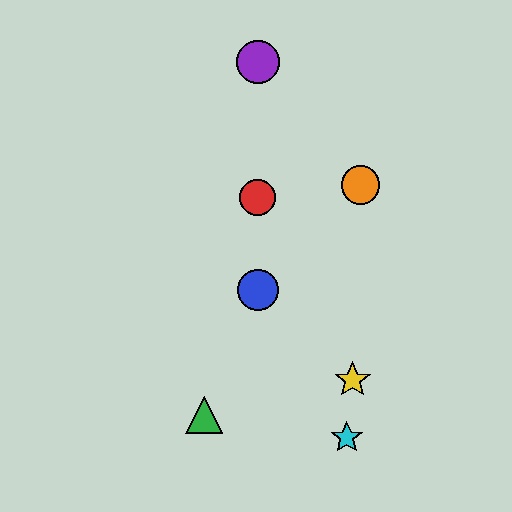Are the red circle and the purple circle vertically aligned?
Yes, both are at x≈258.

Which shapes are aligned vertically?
The red circle, the blue circle, the purple circle are aligned vertically.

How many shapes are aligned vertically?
3 shapes (the red circle, the blue circle, the purple circle) are aligned vertically.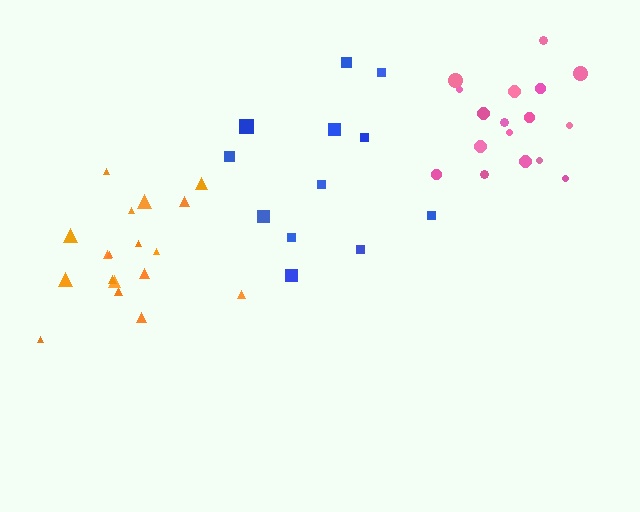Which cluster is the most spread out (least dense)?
Blue.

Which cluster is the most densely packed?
Orange.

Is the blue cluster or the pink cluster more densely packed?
Pink.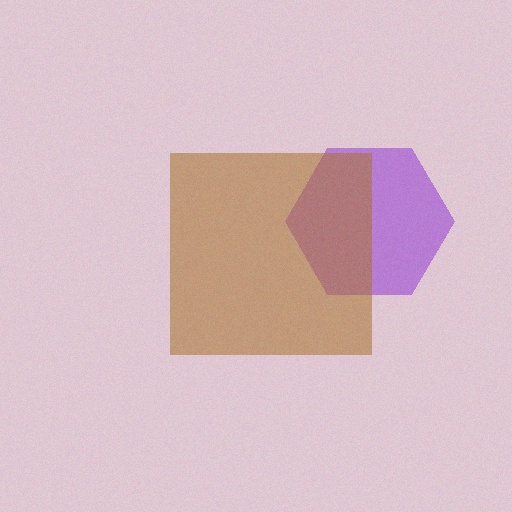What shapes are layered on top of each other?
The layered shapes are: a purple hexagon, a brown square.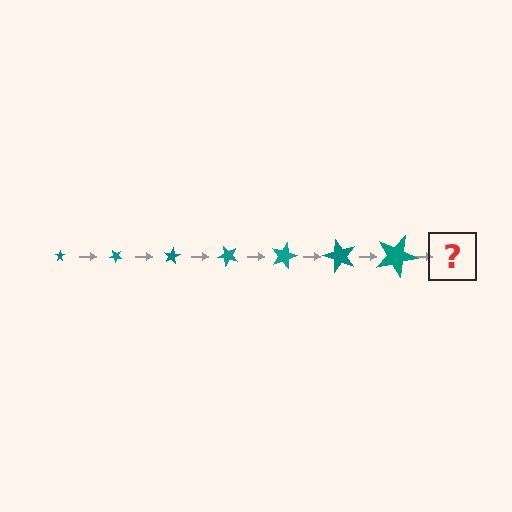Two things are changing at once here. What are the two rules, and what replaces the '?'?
The two rules are that the star grows larger each step and it rotates 40 degrees each step. The '?' should be a star, larger than the previous one and rotated 280 degrees from the start.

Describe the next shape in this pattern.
It should be a star, larger than the previous one and rotated 280 degrees from the start.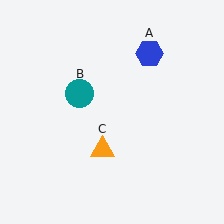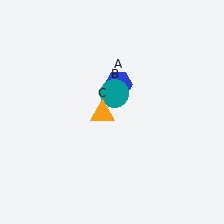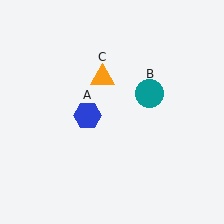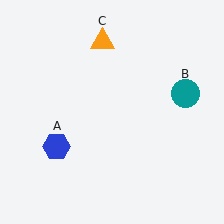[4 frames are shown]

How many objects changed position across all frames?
3 objects changed position: blue hexagon (object A), teal circle (object B), orange triangle (object C).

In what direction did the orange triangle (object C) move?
The orange triangle (object C) moved up.